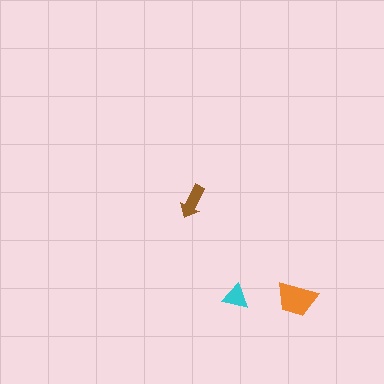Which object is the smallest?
The cyan triangle.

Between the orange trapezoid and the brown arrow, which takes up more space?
The orange trapezoid.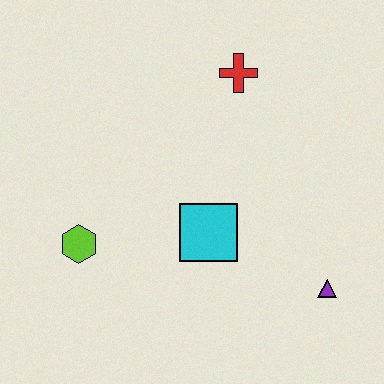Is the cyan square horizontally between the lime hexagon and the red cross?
Yes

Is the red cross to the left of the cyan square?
No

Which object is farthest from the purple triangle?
The lime hexagon is farthest from the purple triangle.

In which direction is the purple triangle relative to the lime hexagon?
The purple triangle is to the right of the lime hexagon.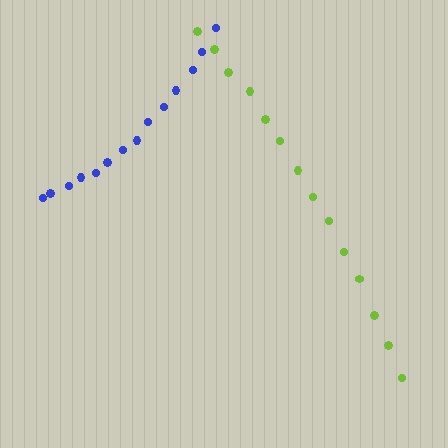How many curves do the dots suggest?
There are 2 distinct paths.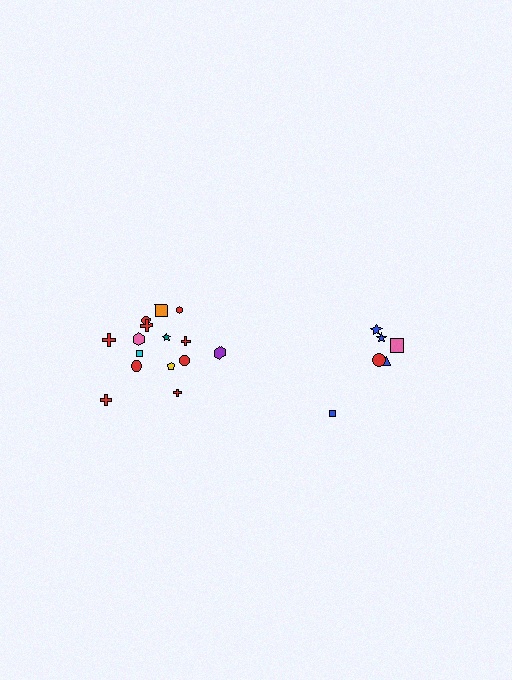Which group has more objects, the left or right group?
The left group.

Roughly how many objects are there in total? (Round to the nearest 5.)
Roughly 20 objects in total.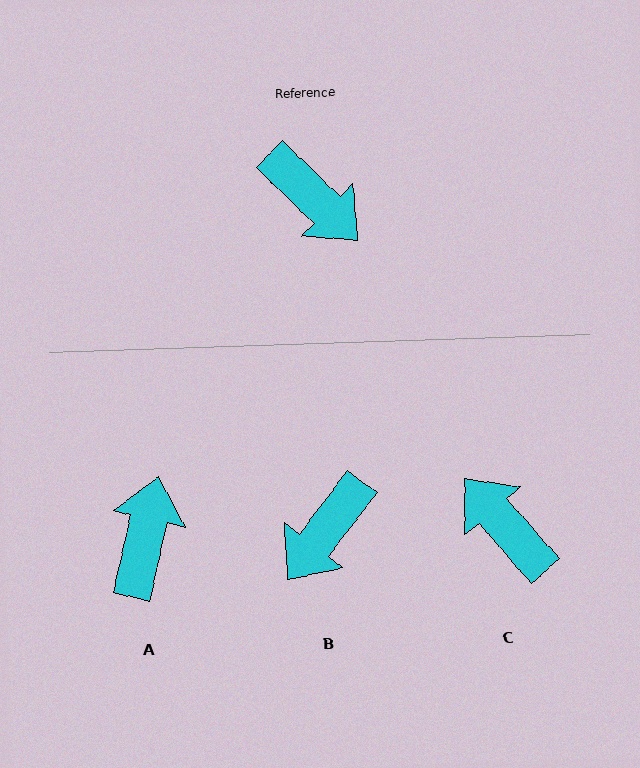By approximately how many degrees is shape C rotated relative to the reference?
Approximately 175 degrees counter-clockwise.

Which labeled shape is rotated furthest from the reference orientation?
C, about 175 degrees away.